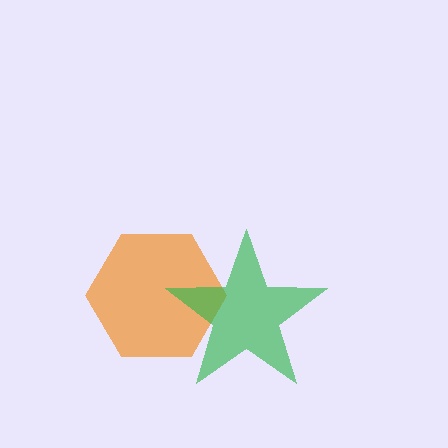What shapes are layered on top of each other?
The layered shapes are: an orange hexagon, a green star.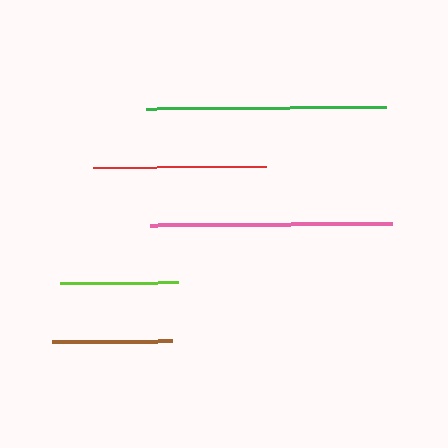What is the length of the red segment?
The red segment is approximately 173 pixels long.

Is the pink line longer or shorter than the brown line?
The pink line is longer than the brown line.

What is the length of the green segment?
The green segment is approximately 240 pixels long.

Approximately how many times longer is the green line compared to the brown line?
The green line is approximately 2.0 times the length of the brown line.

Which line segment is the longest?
The pink line is the longest at approximately 242 pixels.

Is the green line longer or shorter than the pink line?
The pink line is longer than the green line.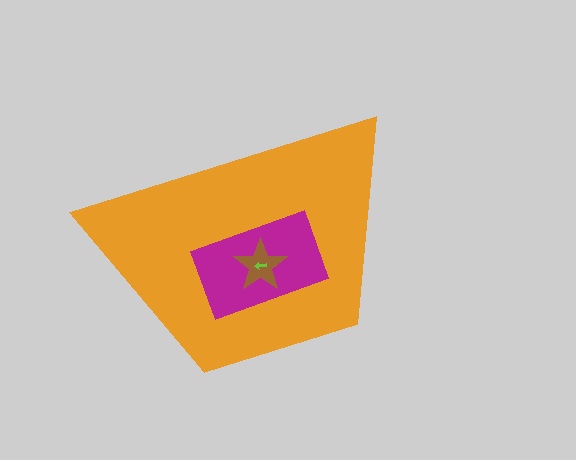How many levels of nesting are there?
4.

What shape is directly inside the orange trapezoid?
The magenta rectangle.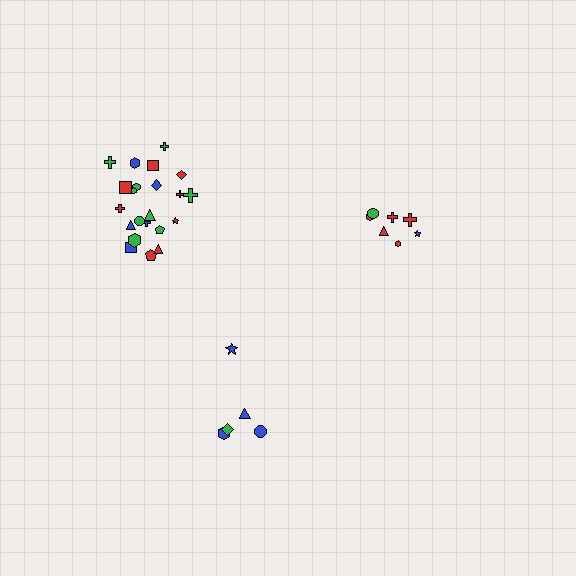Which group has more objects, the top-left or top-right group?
The top-left group.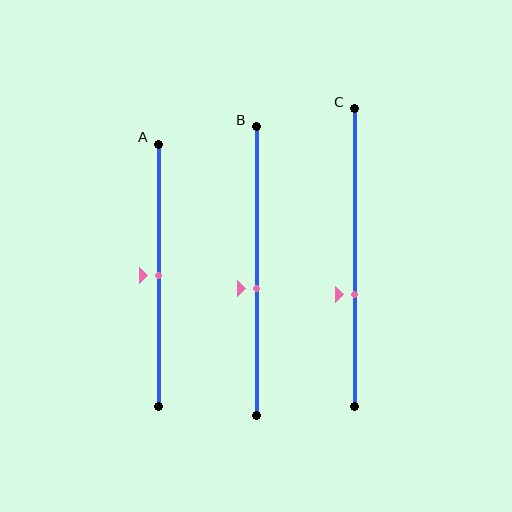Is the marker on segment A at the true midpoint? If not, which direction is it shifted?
Yes, the marker on segment A is at the true midpoint.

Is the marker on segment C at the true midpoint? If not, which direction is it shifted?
No, the marker on segment C is shifted downward by about 13% of the segment length.